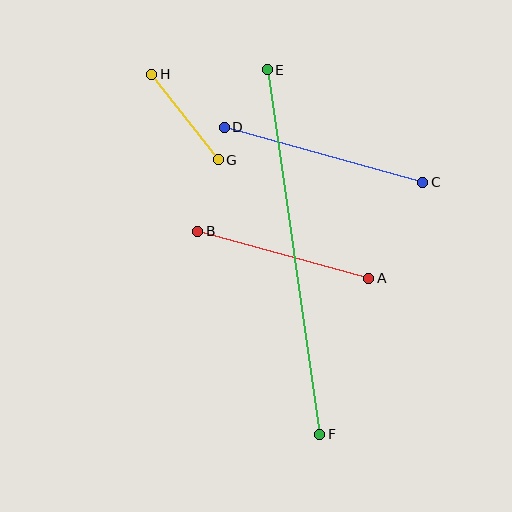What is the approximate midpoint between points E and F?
The midpoint is at approximately (294, 252) pixels.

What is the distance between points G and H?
The distance is approximately 108 pixels.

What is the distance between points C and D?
The distance is approximately 206 pixels.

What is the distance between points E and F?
The distance is approximately 368 pixels.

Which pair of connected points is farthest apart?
Points E and F are farthest apart.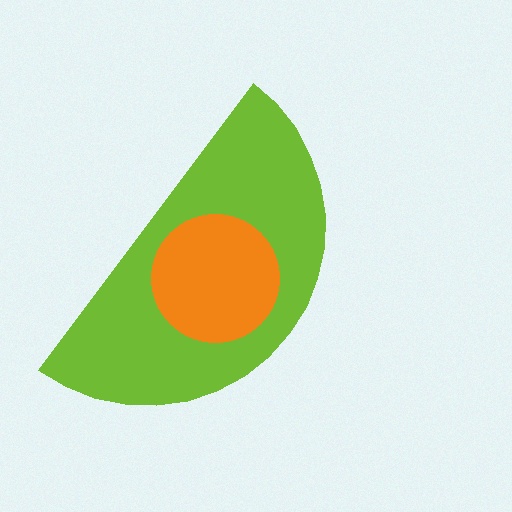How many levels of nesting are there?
2.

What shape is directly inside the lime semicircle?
The orange circle.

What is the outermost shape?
The lime semicircle.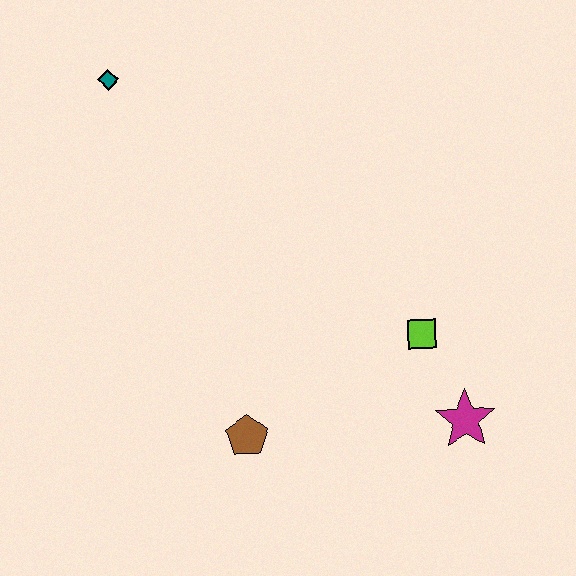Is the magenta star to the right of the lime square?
Yes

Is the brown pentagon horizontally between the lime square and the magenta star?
No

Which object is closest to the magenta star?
The lime square is closest to the magenta star.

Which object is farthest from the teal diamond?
The magenta star is farthest from the teal diamond.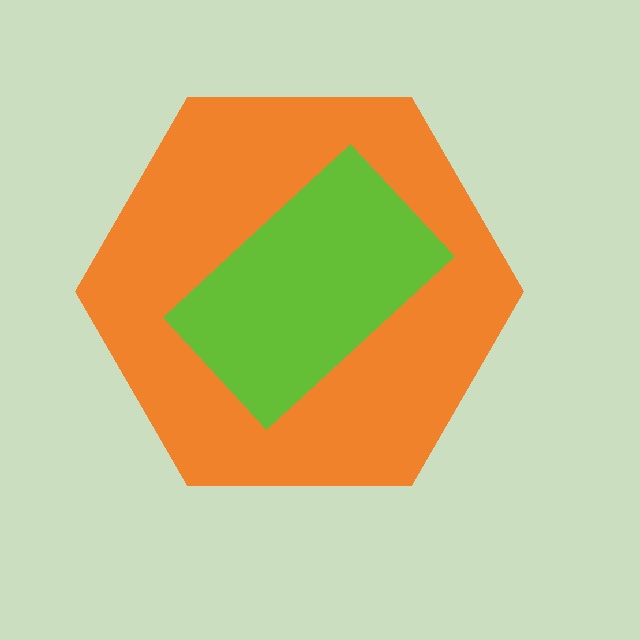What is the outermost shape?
The orange hexagon.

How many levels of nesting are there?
2.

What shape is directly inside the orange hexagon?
The lime rectangle.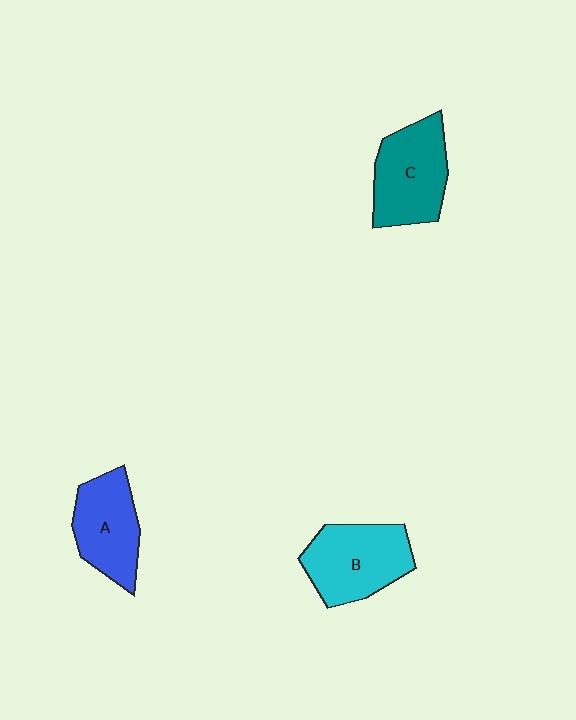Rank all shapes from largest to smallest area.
From largest to smallest: B (cyan), C (teal), A (blue).